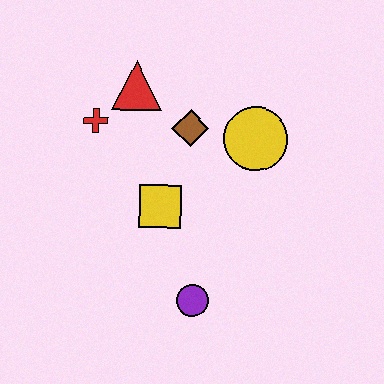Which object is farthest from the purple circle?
The red triangle is farthest from the purple circle.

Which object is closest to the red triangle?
The red cross is closest to the red triangle.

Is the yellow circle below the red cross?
Yes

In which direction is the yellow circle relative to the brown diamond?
The yellow circle is to the right of the brown diamond.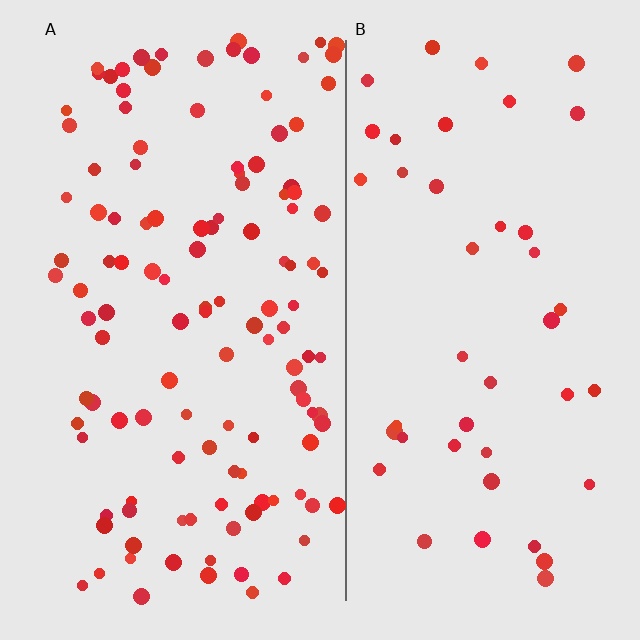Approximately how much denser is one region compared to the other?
Approximately 2.7× — region A over region B.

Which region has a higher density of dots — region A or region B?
A (the left).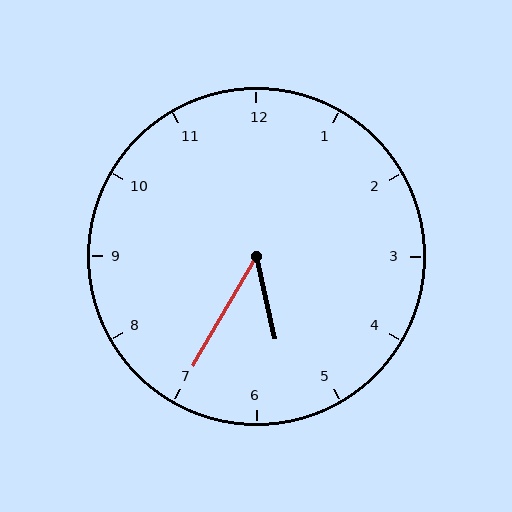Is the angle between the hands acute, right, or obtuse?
It is acute.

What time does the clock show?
5:35.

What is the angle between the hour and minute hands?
Approximately 42 degrees.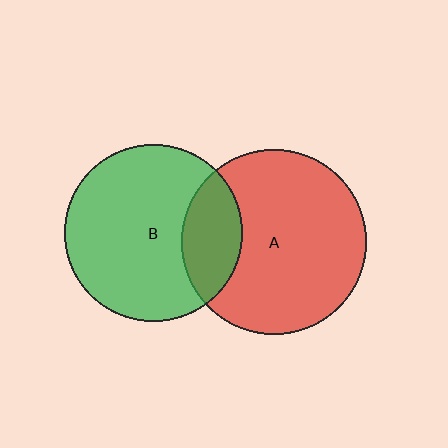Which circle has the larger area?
Circle A (red).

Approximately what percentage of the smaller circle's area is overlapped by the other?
Approximately 25%.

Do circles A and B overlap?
Yes.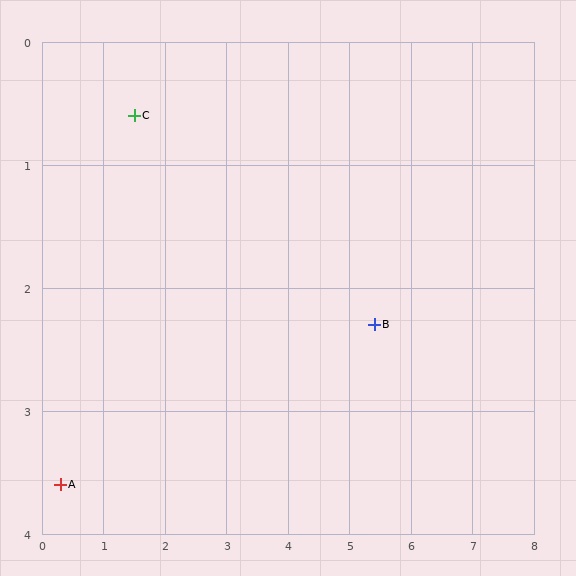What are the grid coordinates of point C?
Point C is at approximately (1.5, 0.6).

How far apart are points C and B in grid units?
Points C and B are about 4.3 grid units apart.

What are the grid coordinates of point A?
Point A is at approximately (0.3, 3.6).